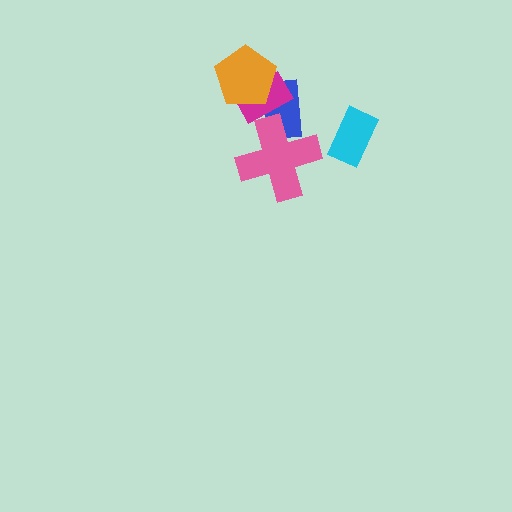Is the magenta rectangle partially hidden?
Yes, it is partially covered by another shape.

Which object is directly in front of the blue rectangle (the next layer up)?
The magenta rectangle is directly in front of the blue rectangle.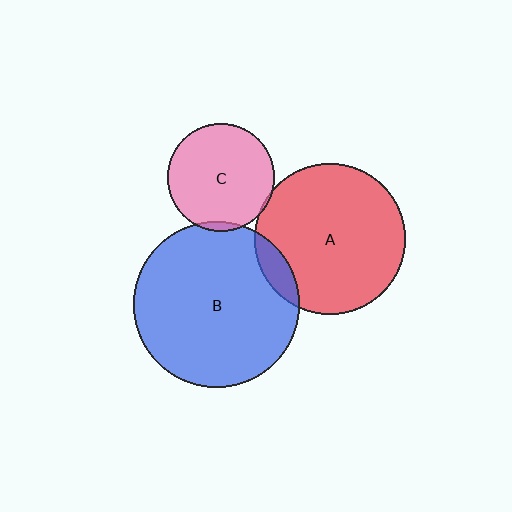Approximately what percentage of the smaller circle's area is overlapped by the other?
Approximately 10%.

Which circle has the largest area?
Circle B (blue).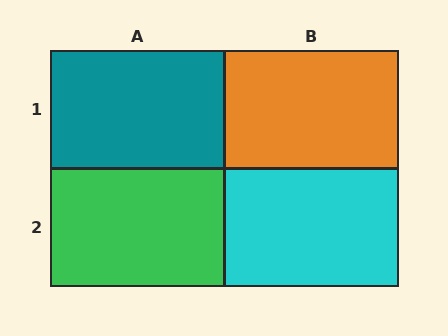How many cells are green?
1 cell is green.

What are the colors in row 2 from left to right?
Green, cyan.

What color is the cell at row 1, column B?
Orange.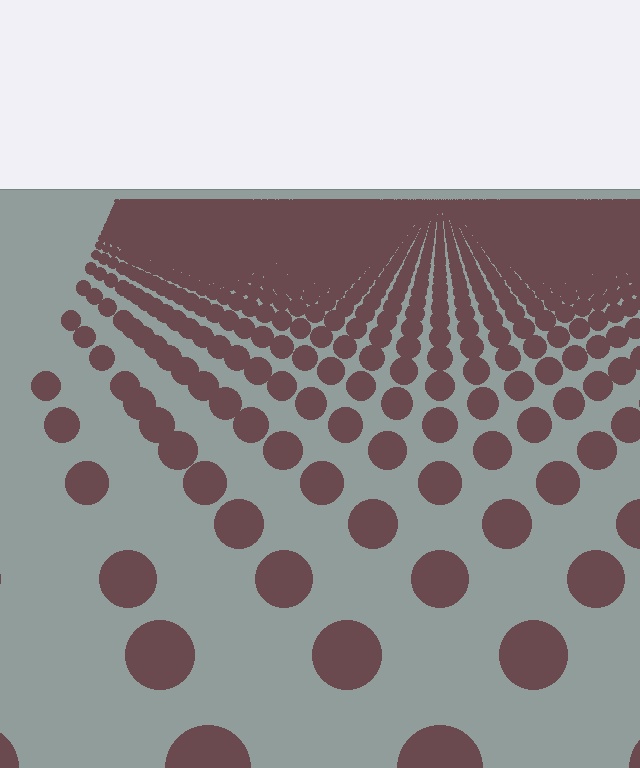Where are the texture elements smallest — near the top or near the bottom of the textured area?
Near the top.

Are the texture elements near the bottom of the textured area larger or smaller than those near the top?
Larger. Near the bottom, elements are closer to the viewer and appear at a bigger on-screen size.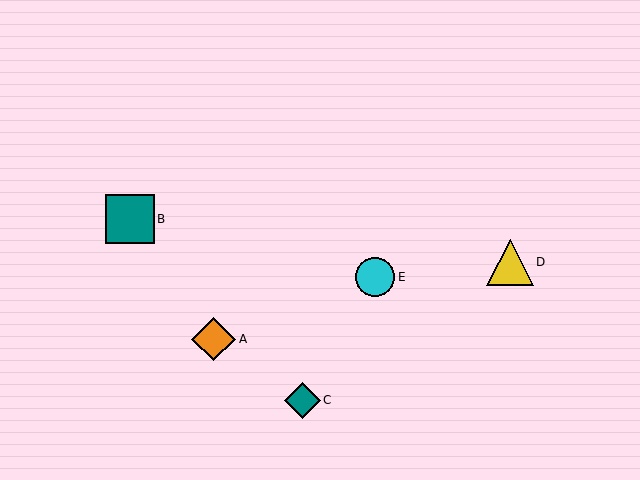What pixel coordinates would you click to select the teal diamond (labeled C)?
Click at (302, 400) to select the teal diamond C.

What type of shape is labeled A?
Shape A is an orange diamond.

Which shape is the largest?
The teal square (labeled B) is the largest.